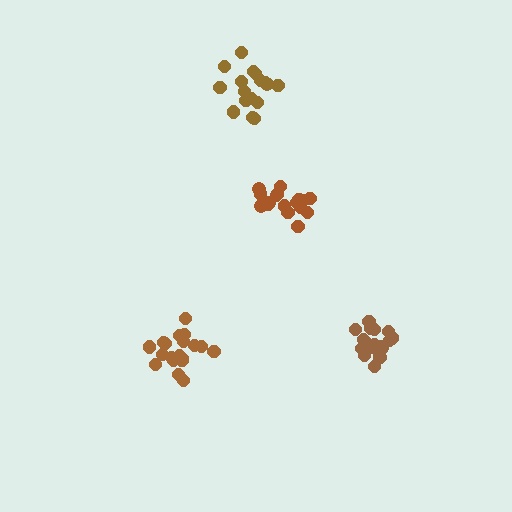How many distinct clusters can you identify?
There are 4 distinct clusters.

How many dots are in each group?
Group 1: 19 dots, Group 2: 17 dots, Group 3: 17 dots, Group 4: 19 dots (72 total).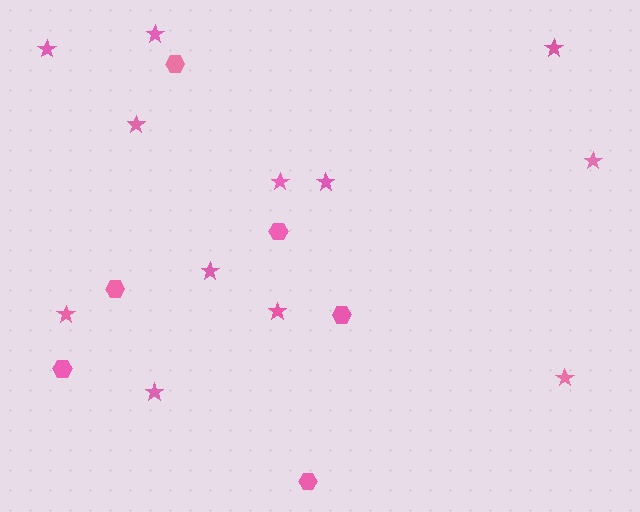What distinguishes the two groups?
There are 2 groups: one group of hexagons (6) and one group of stars (12).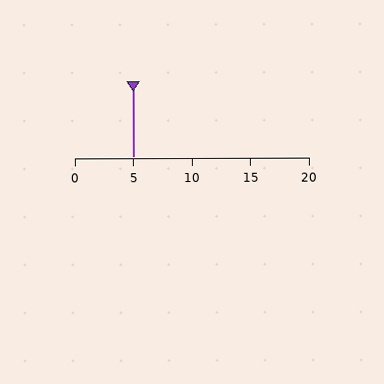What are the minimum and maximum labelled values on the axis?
The axis runs from 0 to 20.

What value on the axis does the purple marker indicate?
The marker indicates approximately 5.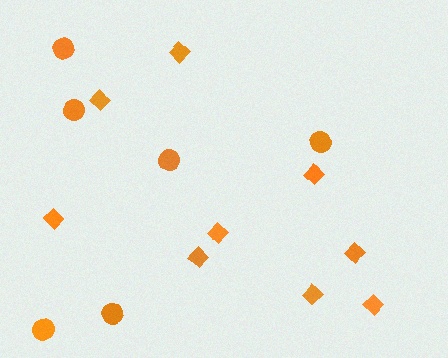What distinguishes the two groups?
There are 2 groups: one group of circles (6) and one group of diamonds (9).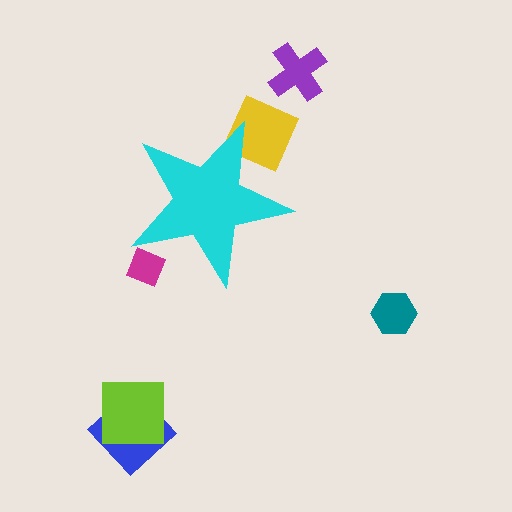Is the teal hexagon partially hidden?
No, the teal hexagon is fully visible.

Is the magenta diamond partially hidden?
Yes, the magenta diamond is partially hidden behind the cyan star.